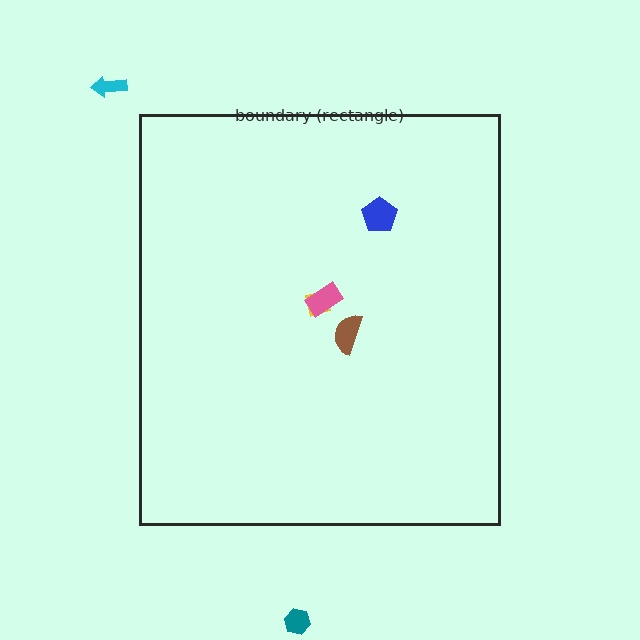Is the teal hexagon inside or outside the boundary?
Outside.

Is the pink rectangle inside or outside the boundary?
Inside.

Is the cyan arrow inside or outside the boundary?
Outside.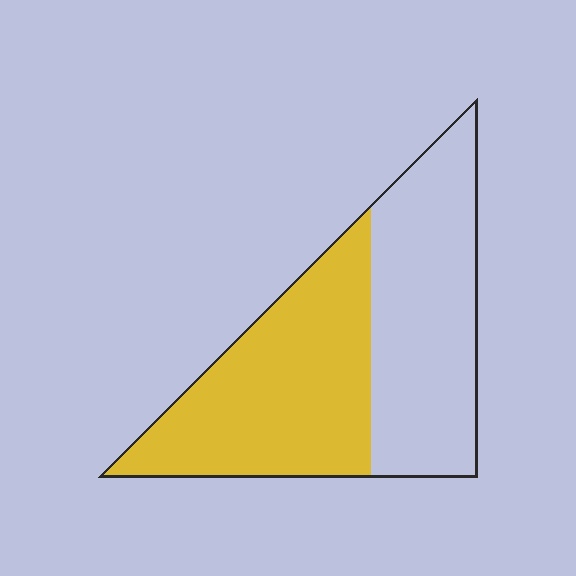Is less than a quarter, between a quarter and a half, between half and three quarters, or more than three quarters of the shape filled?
Between half and three quarters.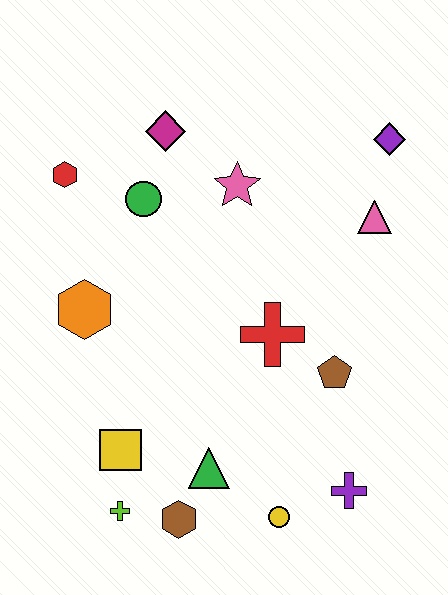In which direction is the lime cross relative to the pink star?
The lime cross is below the pink star.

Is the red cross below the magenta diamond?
Yes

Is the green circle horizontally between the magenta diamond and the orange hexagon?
Yes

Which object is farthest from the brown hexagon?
The purple diamond is farthest from the brown hexagon.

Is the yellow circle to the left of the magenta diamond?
No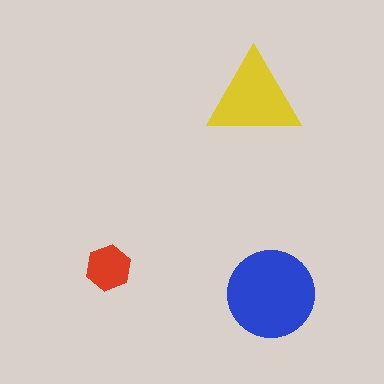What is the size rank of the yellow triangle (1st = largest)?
2nd.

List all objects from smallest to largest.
The red hexagon, the yellow triangle, the blue circle.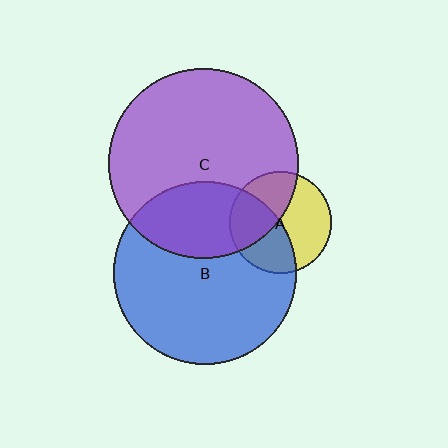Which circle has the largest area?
Circle C (purple).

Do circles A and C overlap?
Yes.